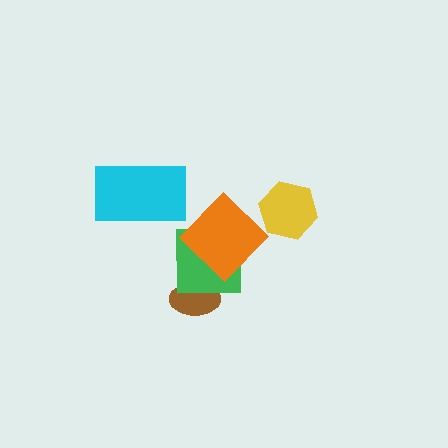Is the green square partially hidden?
Yes, it is partially covered by another shape.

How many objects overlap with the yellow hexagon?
0 objects overlap with the yellow hexagon.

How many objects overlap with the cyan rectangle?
0 objects overlap with the cyan rectangle.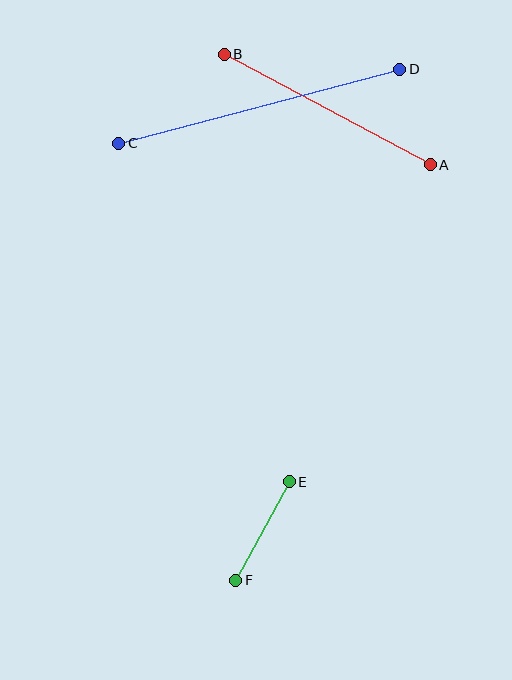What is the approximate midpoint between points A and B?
The midpoint is at approximately (327, 109) pixels.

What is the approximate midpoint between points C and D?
The midpoint is at approximately (259, 106) pixels.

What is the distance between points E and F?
The distance is approximately 112 pixels.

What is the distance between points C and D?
The distance is approximately 291 pixels.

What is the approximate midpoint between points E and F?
The midpoint is at approximately (263, 531) pixels.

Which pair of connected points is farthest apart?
Points C and D are farthest apart.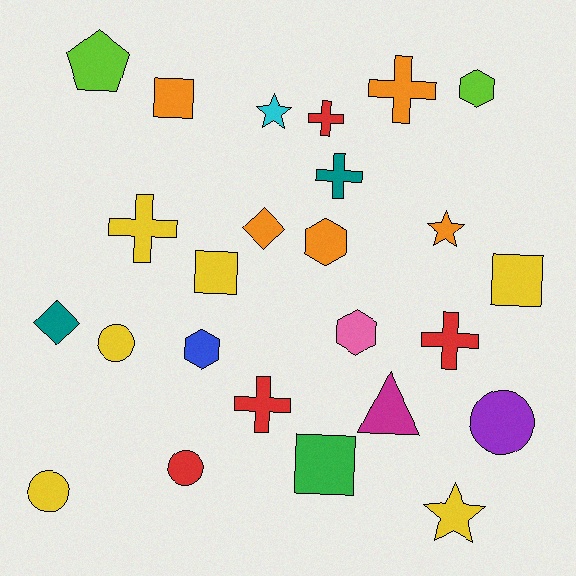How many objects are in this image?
There are 25 objects.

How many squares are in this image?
There are 4 squares.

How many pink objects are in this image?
There is 1 pink object.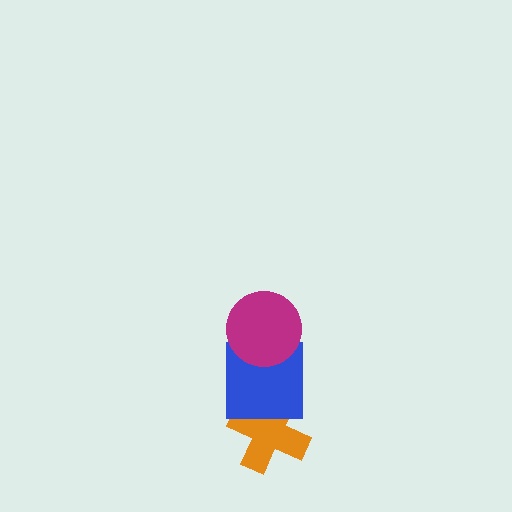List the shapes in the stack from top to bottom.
From top to bottom: the magenta circle, the blue square, the orange cross.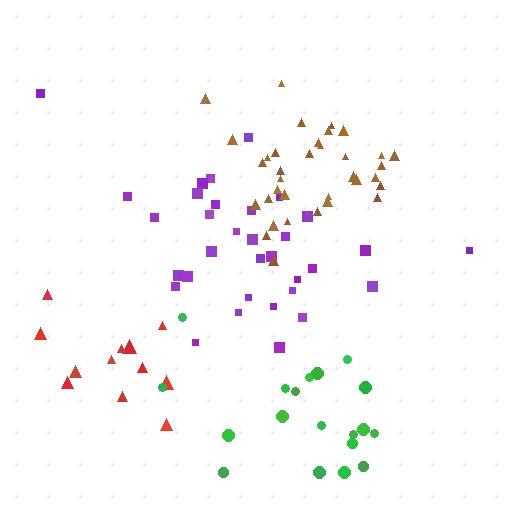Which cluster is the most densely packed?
Brown.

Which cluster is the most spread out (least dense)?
Green.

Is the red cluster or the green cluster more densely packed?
Red.